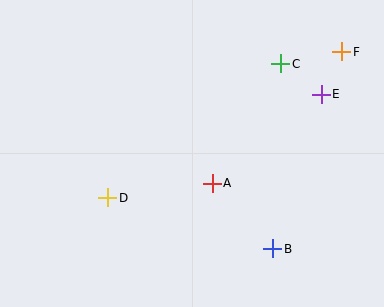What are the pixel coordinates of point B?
Point B is at (273, 249).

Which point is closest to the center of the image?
Point A at (212, 183) is closest to the center.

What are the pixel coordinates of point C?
Point C is at (281, 64).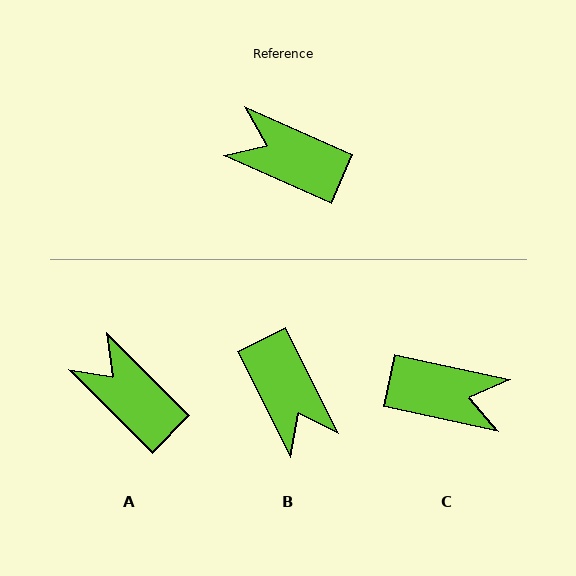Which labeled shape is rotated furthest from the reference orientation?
C, about 168 degrees away.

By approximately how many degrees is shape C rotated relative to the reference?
Approximately 168 degrees clockwise.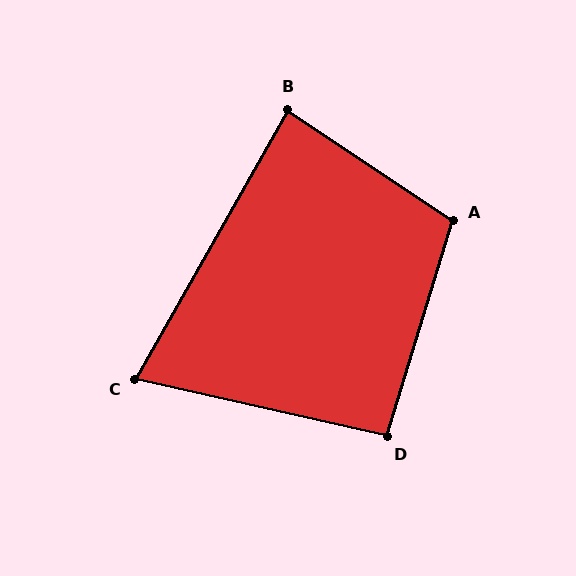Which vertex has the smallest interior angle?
C, at approximately 73 degrees.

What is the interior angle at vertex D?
Approximately 94 degrees (approximately right).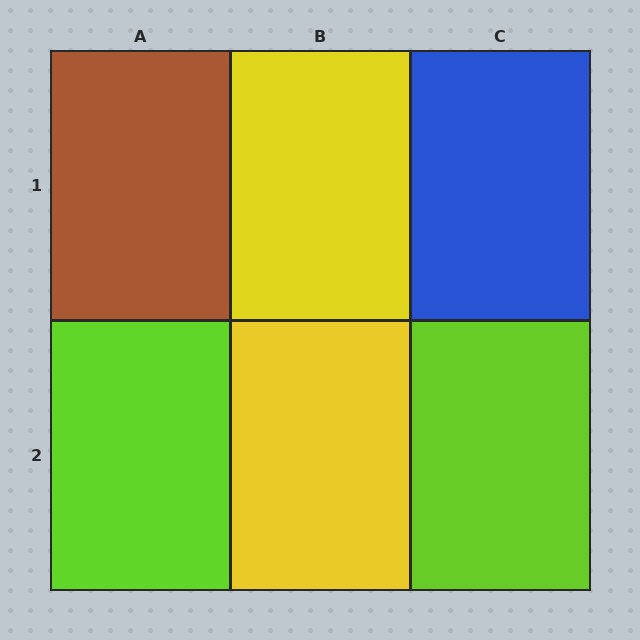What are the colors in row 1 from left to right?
Brown, yellow, blue.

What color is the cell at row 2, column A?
Lime.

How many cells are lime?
2 cells are lime.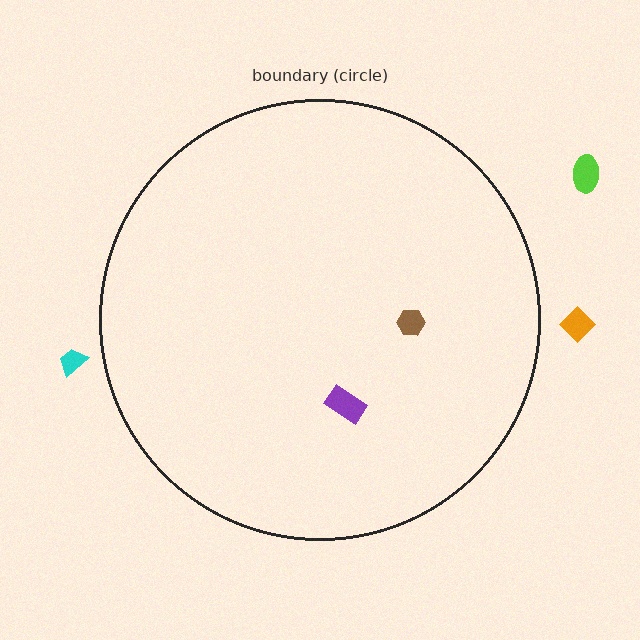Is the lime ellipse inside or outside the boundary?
Outside.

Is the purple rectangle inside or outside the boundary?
Inside.